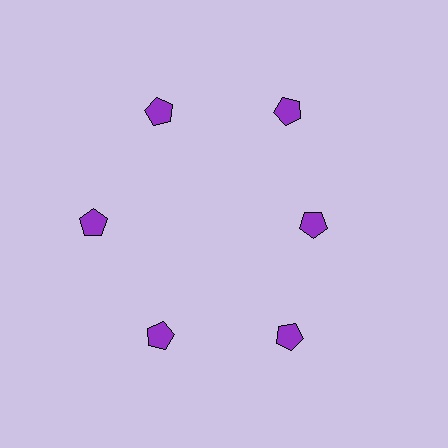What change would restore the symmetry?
The symmetry would be restored by moving it outward, back onto the ring so that all 6 pentagons sit at equal angles and equal distance from the center.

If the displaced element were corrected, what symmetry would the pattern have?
It would have 6-fold rotational symmetry — the pattern would map onto itself every 60 degrees.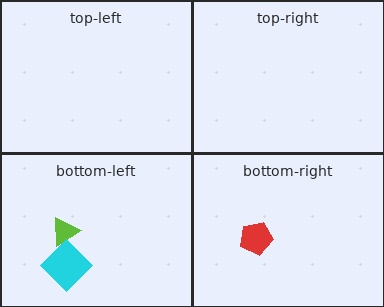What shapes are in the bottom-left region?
The lime triangle, the cyan diamond.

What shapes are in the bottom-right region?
The red pentagon.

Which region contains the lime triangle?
The bottom-left region.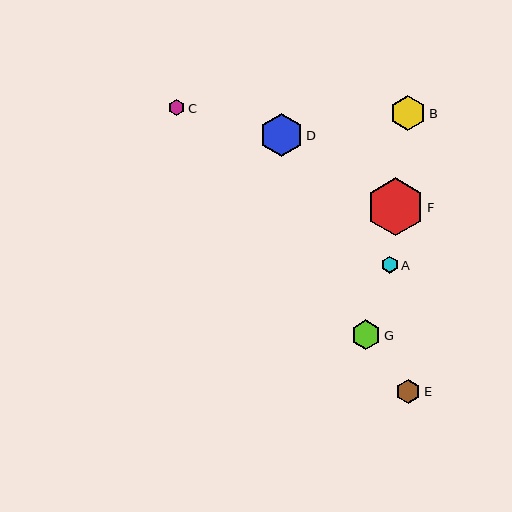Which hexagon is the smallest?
Hexagon C is the smallest with a size of approximately 17 pixels.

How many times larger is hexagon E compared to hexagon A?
Hexagon E is approximately 1.4 times the size of hexagon A.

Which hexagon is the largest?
Hexagon F is the largest with a size of approximately 57 pixels.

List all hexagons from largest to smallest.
From largest to smallest: F, D, B, G, E, A, C.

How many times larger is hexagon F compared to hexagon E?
Hexagon F is approximately 2.4 times the size of hexagon E.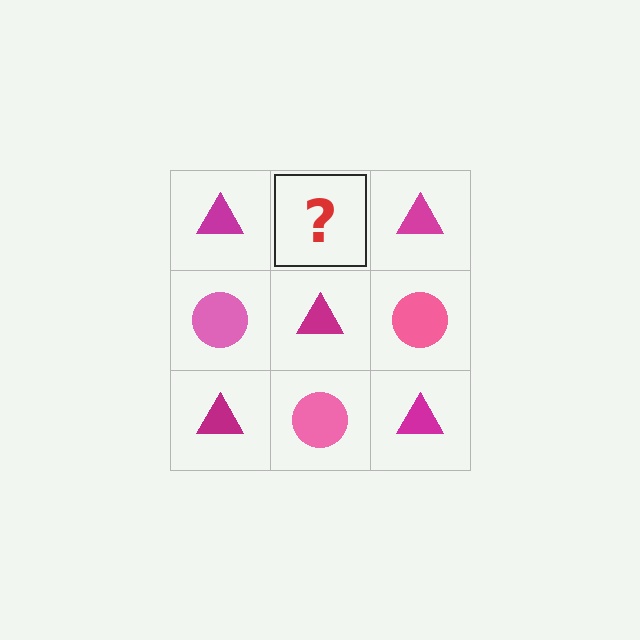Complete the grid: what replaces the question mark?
The question mark should be replaced with a pink circle.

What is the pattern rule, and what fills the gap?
The rule is that it alternates magenta triangle and pink circle in a checkerboard pattern. The gap should be filled with a pink circle.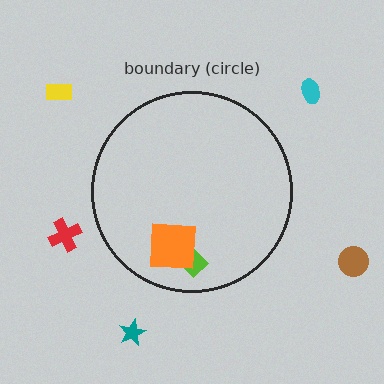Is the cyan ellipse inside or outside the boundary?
Outside.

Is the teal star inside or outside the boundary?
Outside.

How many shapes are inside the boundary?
2 inside, 5 outside.